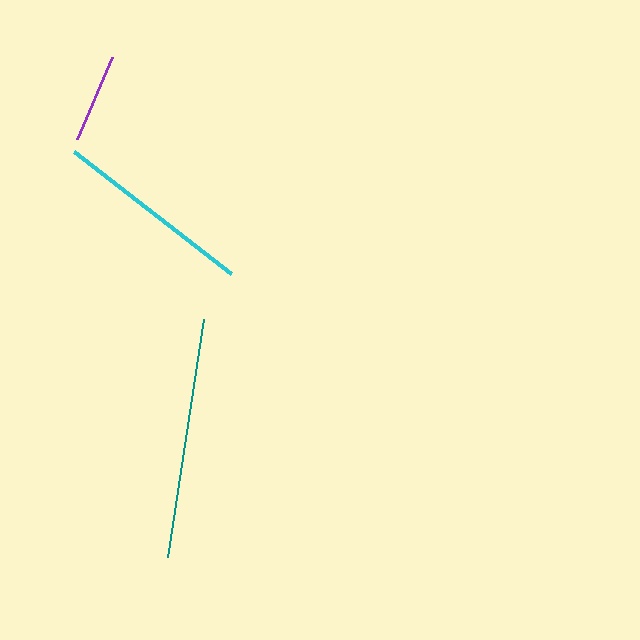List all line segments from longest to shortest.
From longest to shortest: teal, cyan, purple.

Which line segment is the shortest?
The purple line is the shortest at approximately 89 pixels.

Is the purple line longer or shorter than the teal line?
The teal line is longer than the purple line.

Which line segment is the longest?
The teal line is the longest at approximately 240 pixels.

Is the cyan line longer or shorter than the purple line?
The cyan line is longer than the purple line.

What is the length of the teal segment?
The teal segment is approximately 240 pixels long.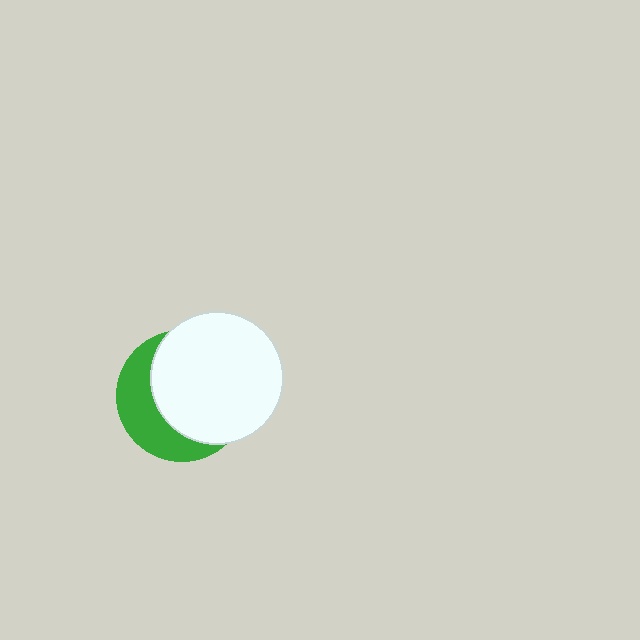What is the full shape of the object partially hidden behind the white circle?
The partially hidden object is a green circle.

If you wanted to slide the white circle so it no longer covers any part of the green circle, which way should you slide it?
Slide it right — that is the most direct way to separate the two shapes.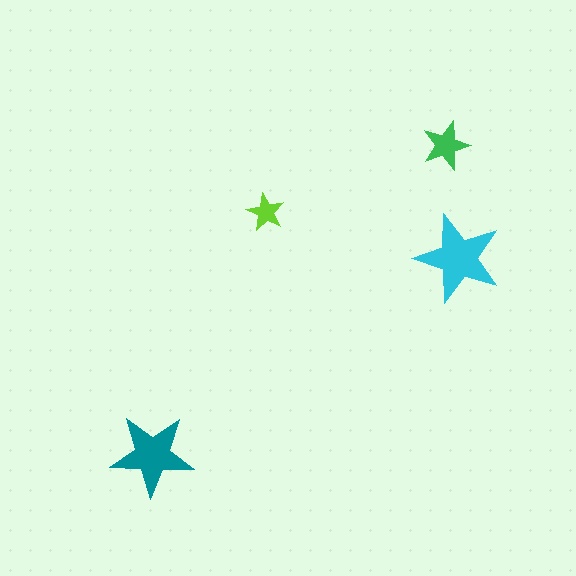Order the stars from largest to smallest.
the cyan one, the teal one, the green one, the lime one.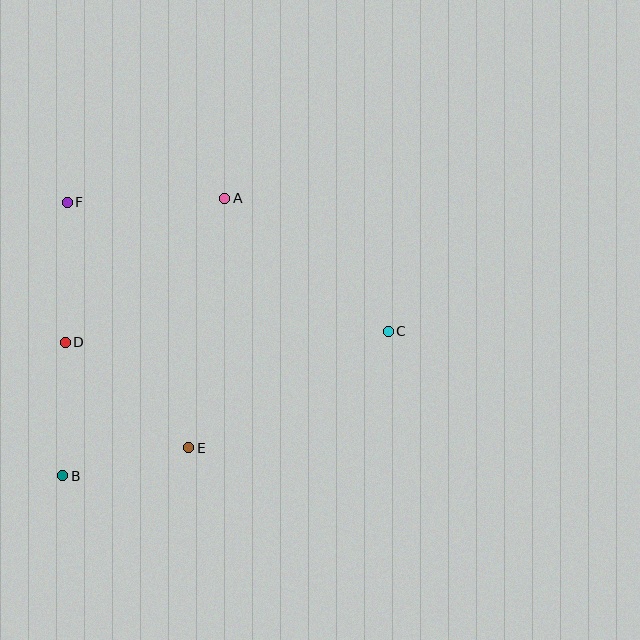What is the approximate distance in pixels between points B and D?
The distance between B and D is approximately 133 pixels.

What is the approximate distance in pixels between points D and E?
The distance between D and E is approximately 162 pixels.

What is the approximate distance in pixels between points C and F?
The distance between C and F is approximately 346 pixels.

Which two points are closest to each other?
Points B and E are closest to each other.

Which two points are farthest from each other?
Points B and C are farthest from each other.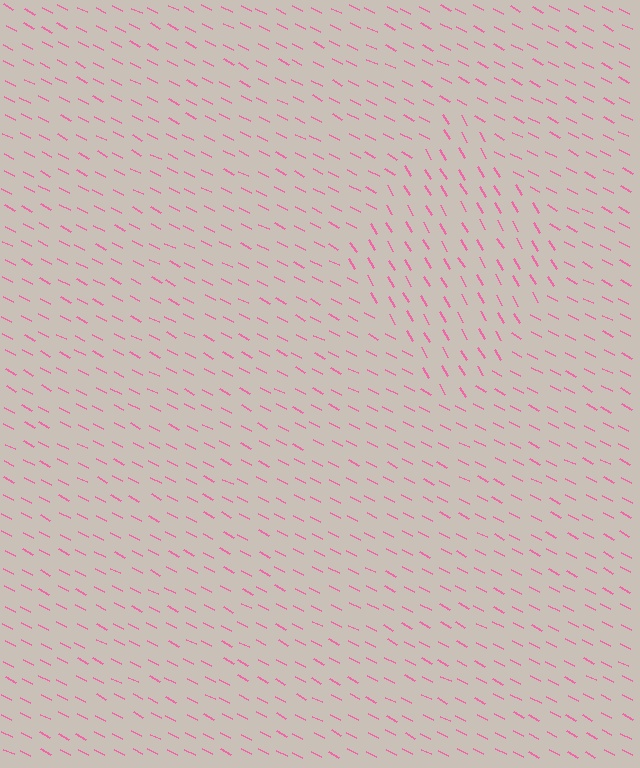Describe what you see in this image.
The image is filled with small pink line segments. A diamond region in the image has lines oriented differently from the surrounding lines, creating a visible texture boundary.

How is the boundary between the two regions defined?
The boundary is defined purely by a change in line orientation (approximately 32 degrees difference). All lines are the same color and thickness.